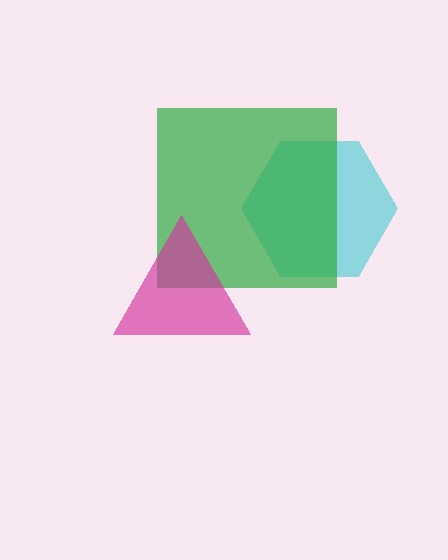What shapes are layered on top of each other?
The layered shapes are: a cyan hexagon, a green square, a magenta triangle.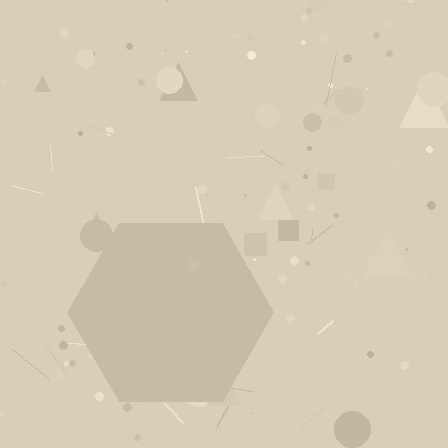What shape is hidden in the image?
A hexagon is hidden in the image.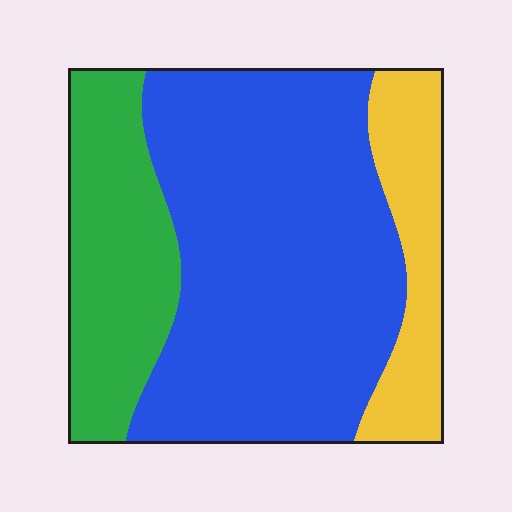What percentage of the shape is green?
Green takes up about one quarter (1/4) of the shape.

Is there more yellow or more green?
Green.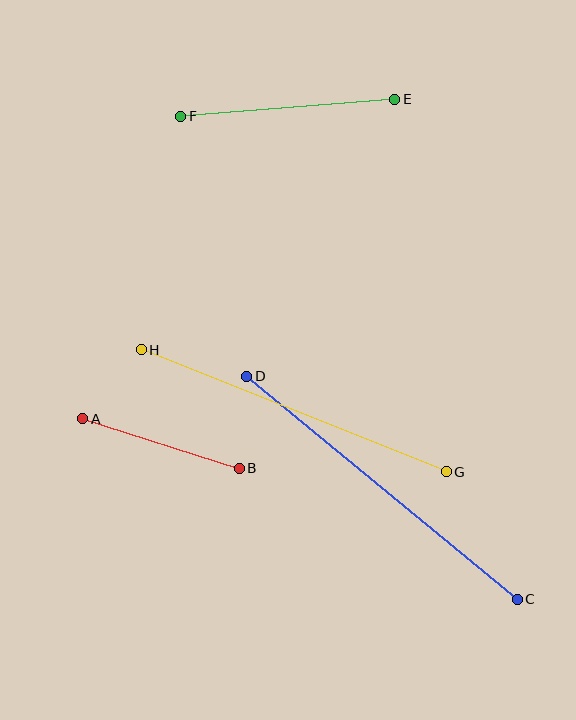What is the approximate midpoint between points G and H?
The midpoint is at approximately (294, 411) pixels.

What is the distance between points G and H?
The distance is approximately 328 pixels.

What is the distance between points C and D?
The distance is approximately 351 pixels.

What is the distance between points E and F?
The distance is approximately 215 pixels.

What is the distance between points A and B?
The distance is approximately 164 pixels.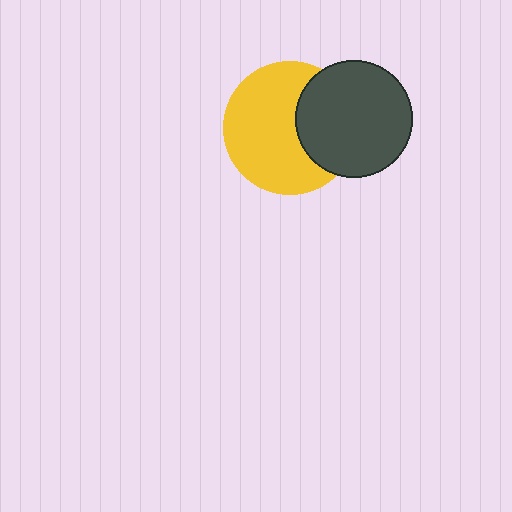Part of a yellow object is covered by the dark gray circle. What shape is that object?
It is a circle.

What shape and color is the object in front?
The object in front is a dark gray circle.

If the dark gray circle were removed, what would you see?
You would see the complete yellow circle.